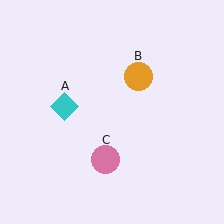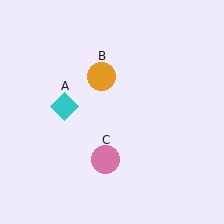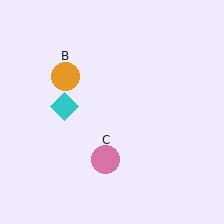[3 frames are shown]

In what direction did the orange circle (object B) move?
The orange circle (object B) moved left.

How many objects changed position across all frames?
1 object changed position: orange circle (object B).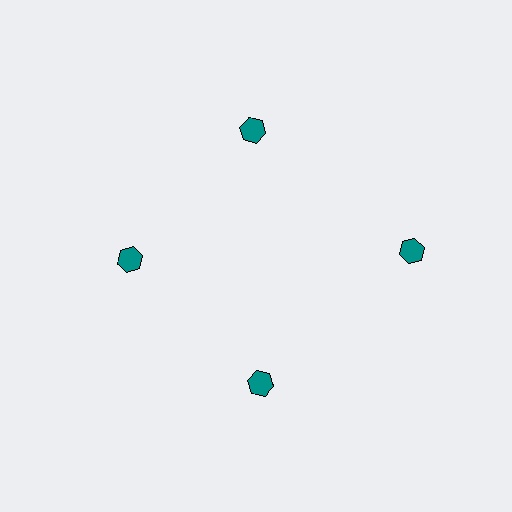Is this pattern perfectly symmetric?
No. The 4 teal hexagons are arranged in a ring, but one element near the 3 o'clock position is pushed outward from the center, breaking the 4-fold rotational symmetry.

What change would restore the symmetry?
The symmetry would be restored by moving it inward, back onto the ring so that all 4 hexagons sit at equal angles and equal distance from the center.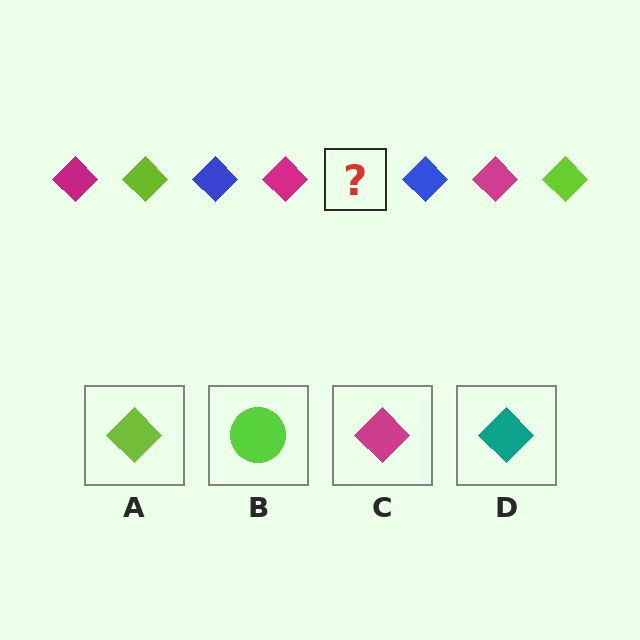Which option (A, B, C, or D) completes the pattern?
A.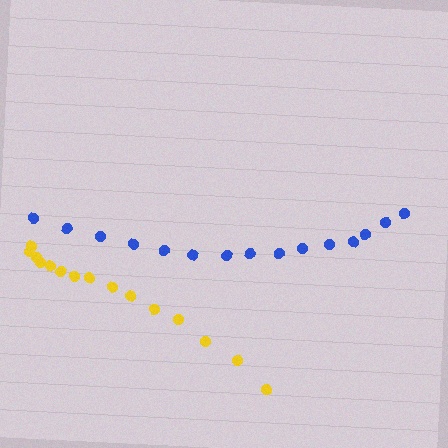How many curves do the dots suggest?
There are 2 distinct paths.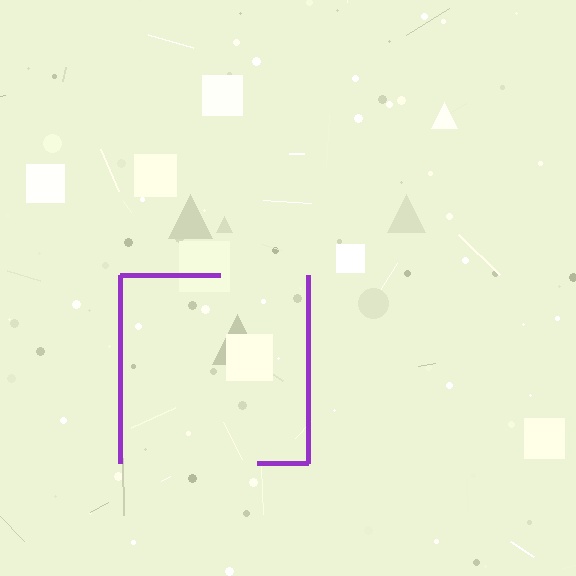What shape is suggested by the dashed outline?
The dashed outline suggests a square.